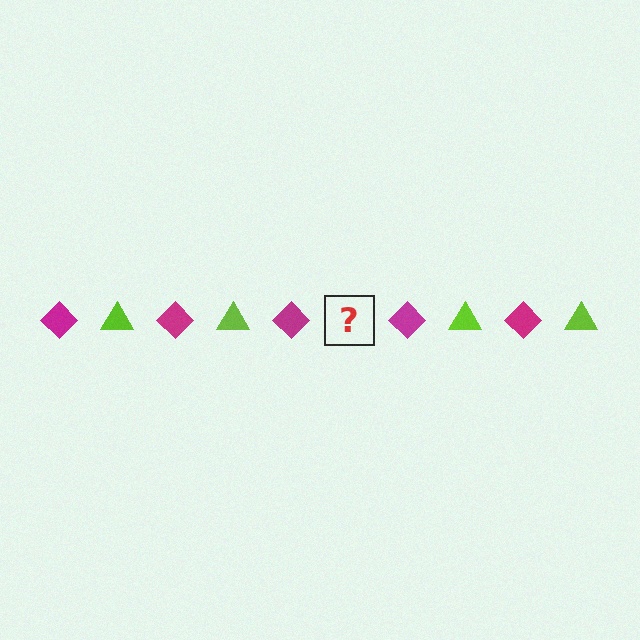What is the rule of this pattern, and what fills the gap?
The rule is that the pattern alternates between magenta diamond and lime triangle. The gap should be filled with a lime triangle.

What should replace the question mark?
The question mark should be replaced with a lime triangle.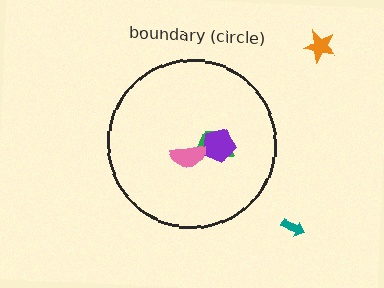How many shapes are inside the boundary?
3 inside, 2 outside.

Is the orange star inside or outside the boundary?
Outside.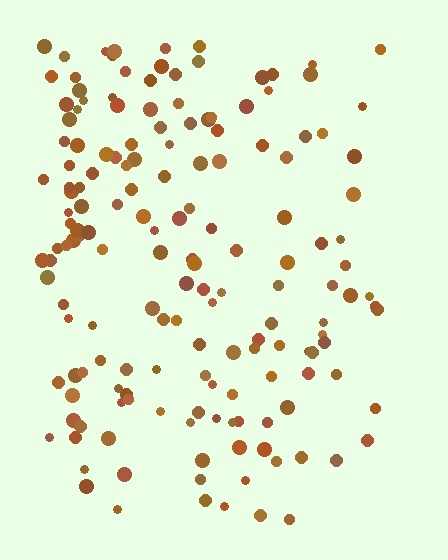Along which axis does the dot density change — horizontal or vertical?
Horizontal.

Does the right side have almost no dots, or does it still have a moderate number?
Still a moderate number, just noticeably fewer than the left.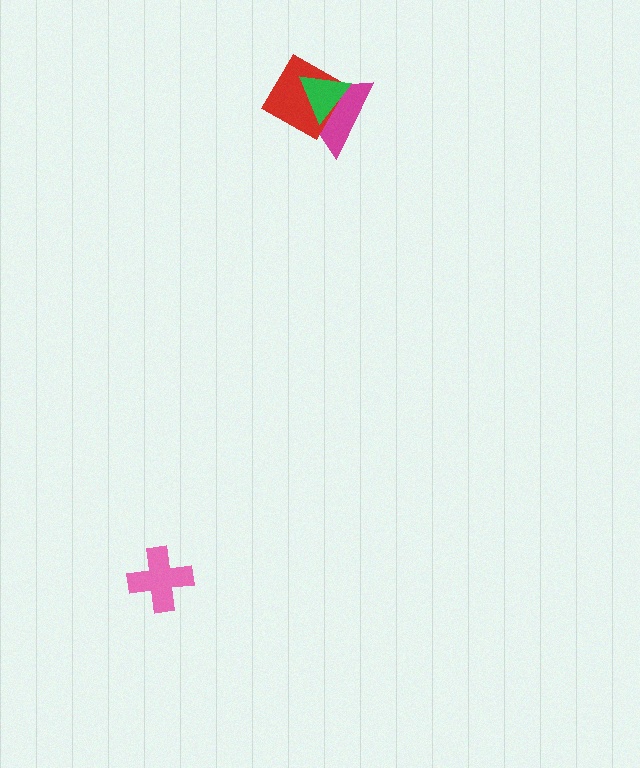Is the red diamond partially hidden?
Yes, it is partially covered by another shape.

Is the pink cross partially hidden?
No, no other shape covers it.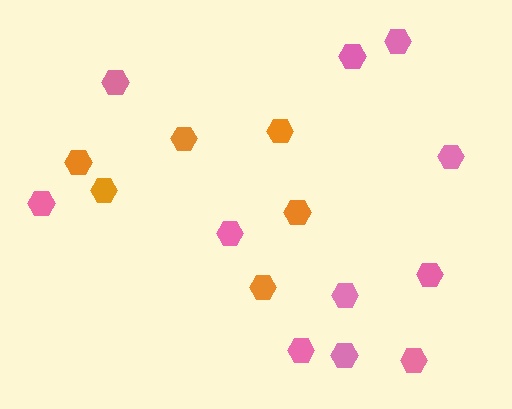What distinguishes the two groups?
There are 2 groups: one group of pink hexagons (11) and one group of orange hexagons (6).